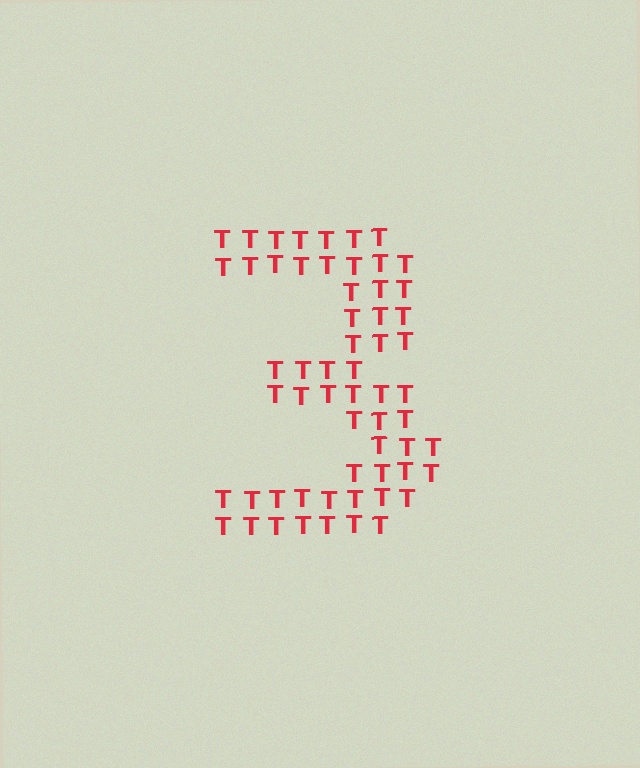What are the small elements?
The small elements are letter T's.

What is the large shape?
The large shape is the digit 3.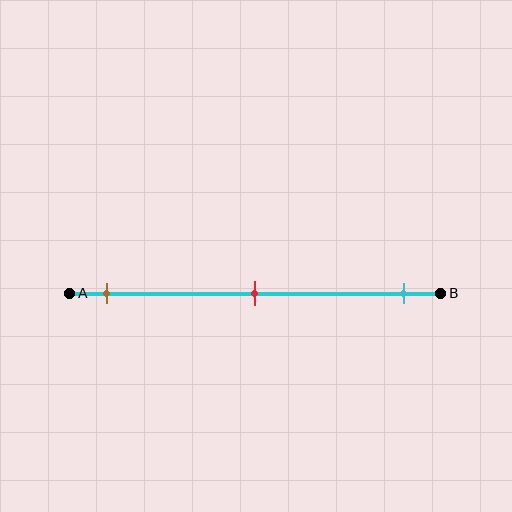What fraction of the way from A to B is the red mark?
The red mark is approximately 50% (0.5) of the way from A to B.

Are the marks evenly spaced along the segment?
Yes, the marks are approximately evenly spaced.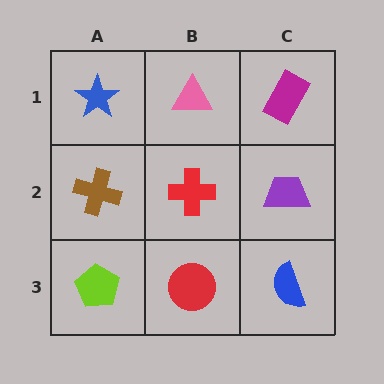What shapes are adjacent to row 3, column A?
A brown cross (row 2, column A), a red circle (row 3, column B).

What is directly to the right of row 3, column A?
A red circle.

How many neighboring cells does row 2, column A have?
3.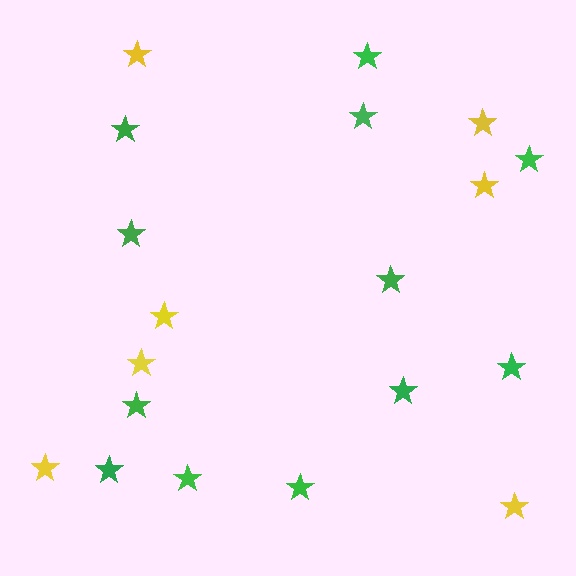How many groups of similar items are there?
There are 2 groups: one group of green stars (12) and one group of yellow stars (7).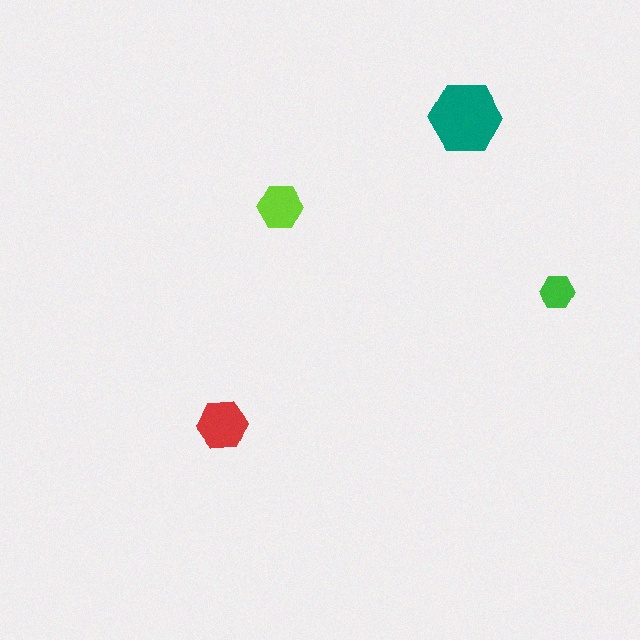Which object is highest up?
The teal hexagon is topmost.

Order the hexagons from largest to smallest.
the teal one, the red one, the lime one, the green one.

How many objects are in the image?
There are 4 objects in the image.